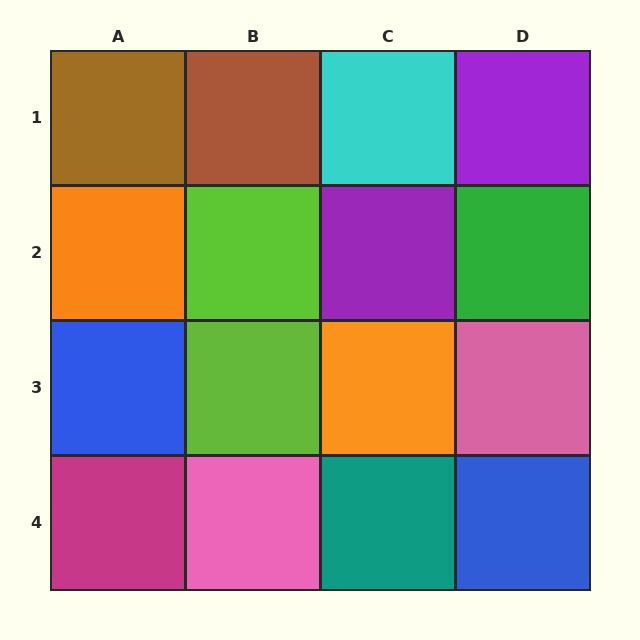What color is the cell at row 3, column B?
Lime.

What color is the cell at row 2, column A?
Orange.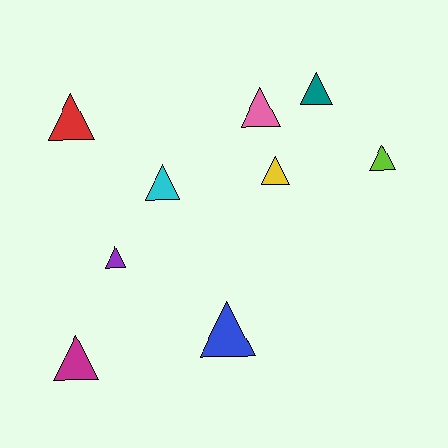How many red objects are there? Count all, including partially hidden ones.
There is 1 red object.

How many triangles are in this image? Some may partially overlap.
There are 9 triangles.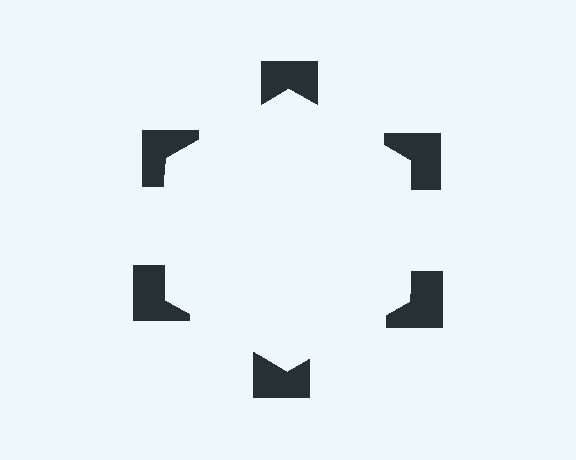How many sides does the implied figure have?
6 sides.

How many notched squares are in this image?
There are 6 — one at each vertex of the illusory hexagon.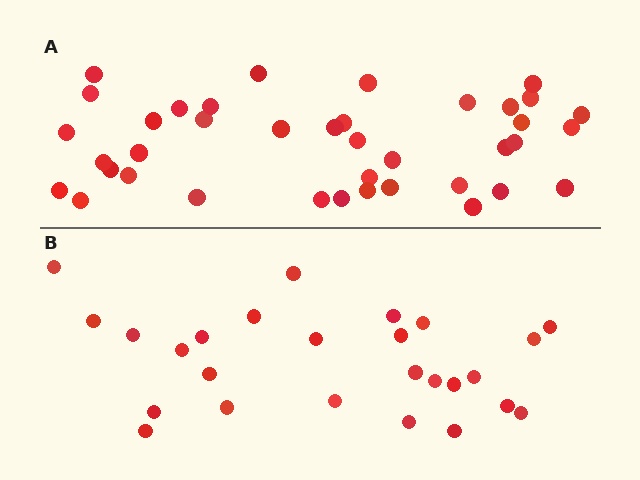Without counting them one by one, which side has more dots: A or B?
Region A (the top region) has more dots.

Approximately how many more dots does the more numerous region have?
Region A has approximately 15 more dots than region B.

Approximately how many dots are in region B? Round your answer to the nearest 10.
About 30 dots. (The exact count is 26, which rounds to 30.)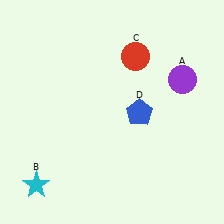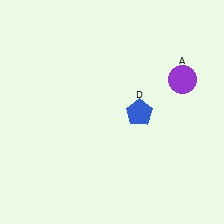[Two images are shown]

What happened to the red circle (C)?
The red circle (C) was removed in Image 2. It was in the top-right area of Image 1.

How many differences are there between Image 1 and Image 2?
There are 2 differences between the two images.